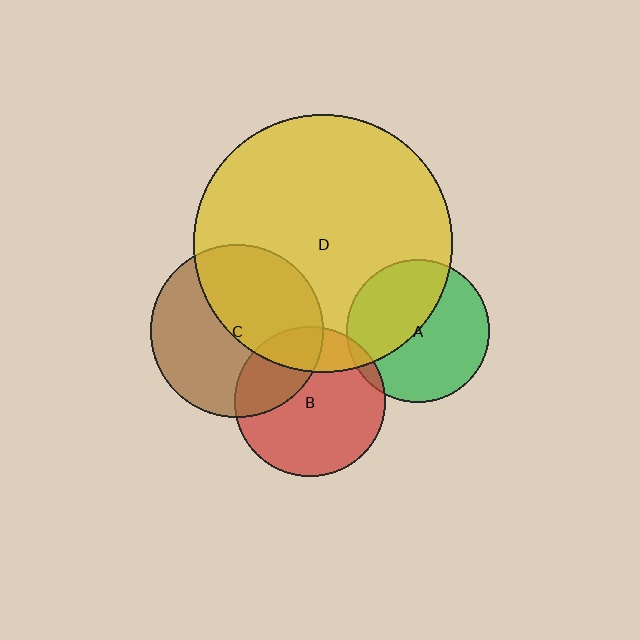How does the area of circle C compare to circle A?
Approximately 1.5 times.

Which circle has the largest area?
Circle D (yellow).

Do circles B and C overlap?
Yes.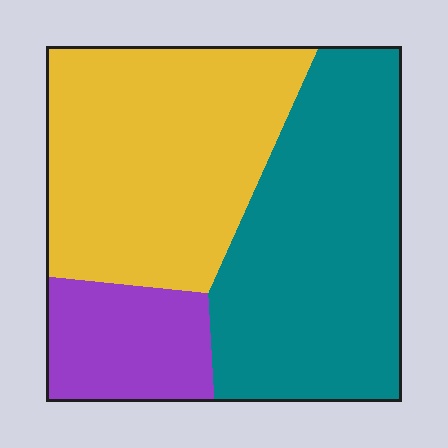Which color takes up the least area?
Purple, at roughly 15%.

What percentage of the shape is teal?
Teal takes up about two fifths (2/5) of the shape.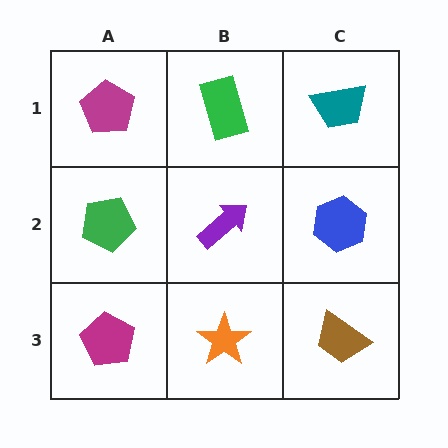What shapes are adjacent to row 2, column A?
A magenta pentagon (row 1, column A), a magenta pentagon (row 3, column A), a purple arrow (row 2, column B).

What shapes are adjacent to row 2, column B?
A green rectangle (row 1, column B), an orange star (row 3, column B), a green pentagon (row 2, column A), a blue hexagon (row 2, column C).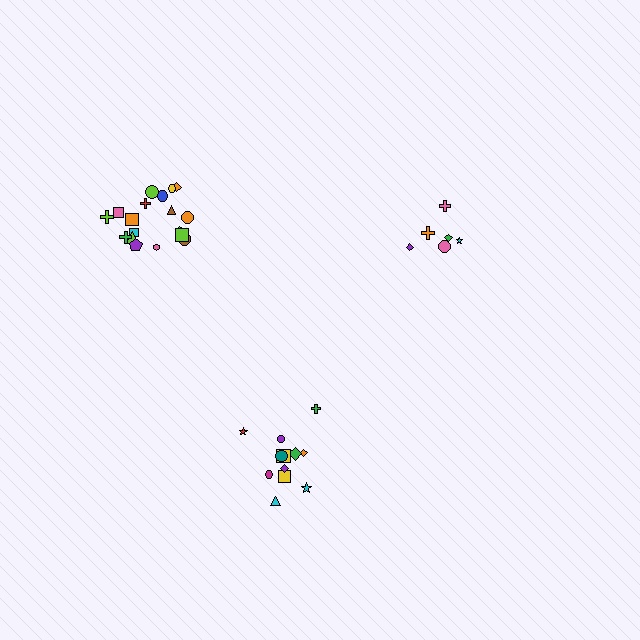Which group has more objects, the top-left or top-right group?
The top-left group.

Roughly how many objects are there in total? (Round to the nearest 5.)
Roughly 35 objects in total.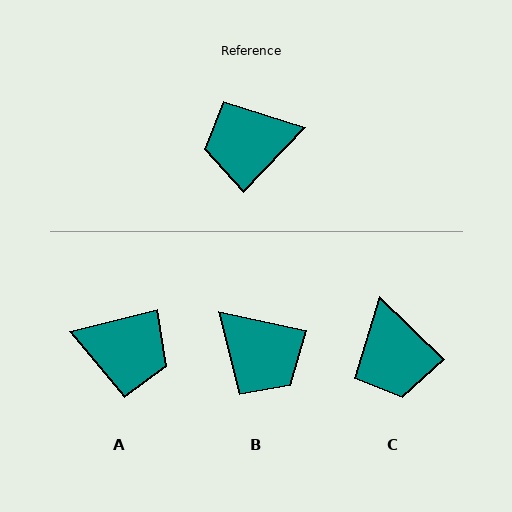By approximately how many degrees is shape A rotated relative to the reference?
Approximately 148 degrees counter-clockwise.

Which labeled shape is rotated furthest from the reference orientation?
A, about 148 degrees away.